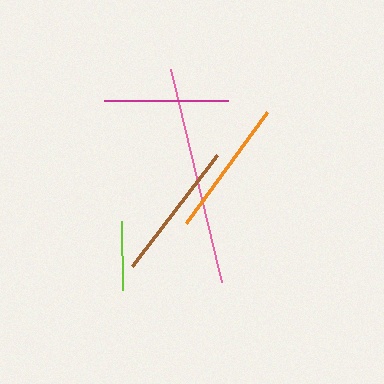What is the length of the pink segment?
The pink segment is approximately 218 pixels long.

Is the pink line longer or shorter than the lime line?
The pink line is longer than the lime line.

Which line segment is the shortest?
The lime line is the shortest at approximately 68 pixels.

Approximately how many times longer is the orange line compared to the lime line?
The orange line is approximately 2.0 times the length of the lime line.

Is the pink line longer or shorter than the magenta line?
The pink line is longer than the magenta line.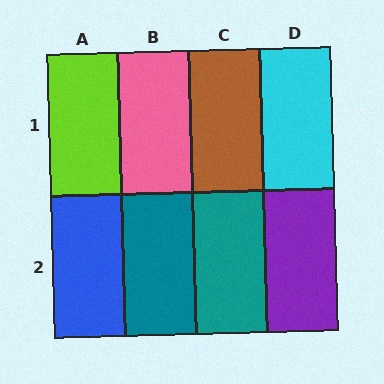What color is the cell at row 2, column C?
Teal.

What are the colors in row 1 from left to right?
Lime, pink, brown, cyan.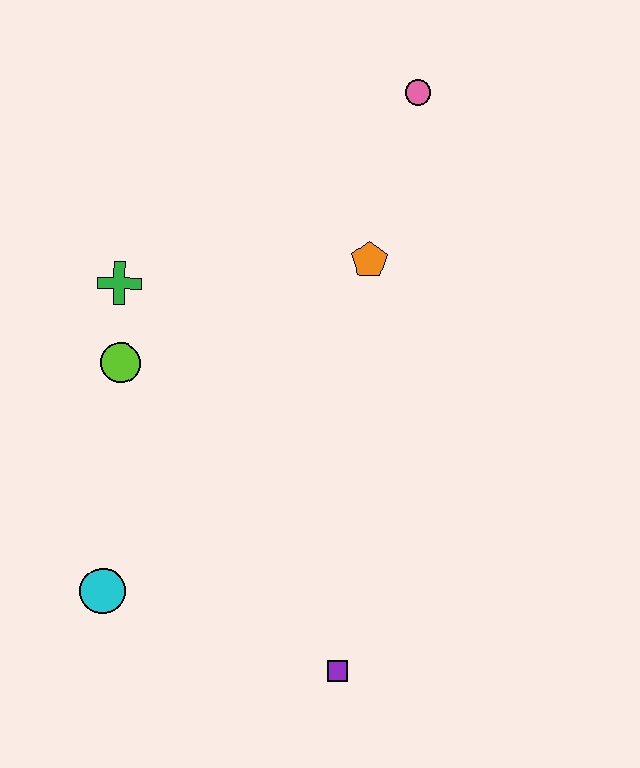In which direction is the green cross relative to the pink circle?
The green cross is to the left of the pink circle.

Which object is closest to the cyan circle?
The lime circle is closest to the cyan circle.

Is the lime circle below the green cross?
Yes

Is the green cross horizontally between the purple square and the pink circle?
No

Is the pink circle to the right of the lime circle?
Yes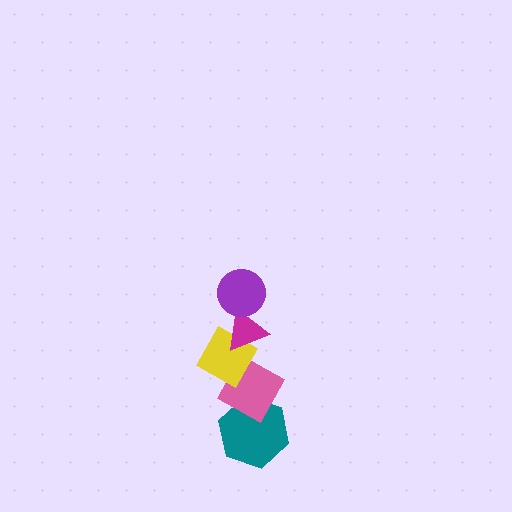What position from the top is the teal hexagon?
The teal hexagon is 5th from the top.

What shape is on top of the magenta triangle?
The purple circle is on top of the magenta triangle.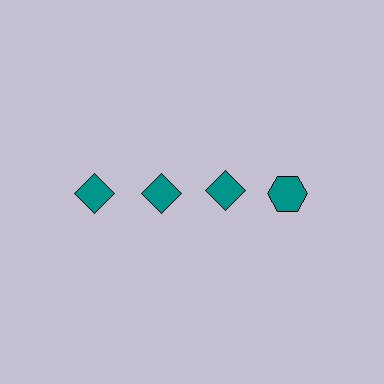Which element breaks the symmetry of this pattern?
The teal hexagon in the top row, second from right column breaks the symmetry. All other shapes are teal diamonds.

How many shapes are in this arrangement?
There are 4 shapes arranged in a grid pattern.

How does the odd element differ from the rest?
It has a different shape: hexagon instead of diamond.